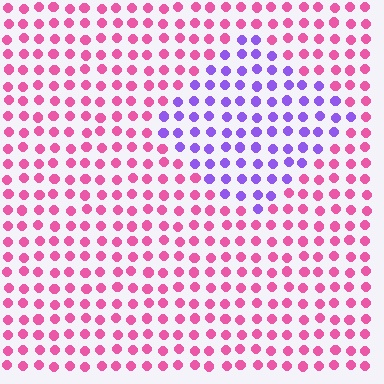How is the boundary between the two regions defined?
The boundary is defined purely by a slight shift in hue (about 64 degrees). Spacing, size, and orientation are identical on both sides.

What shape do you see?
I see a diamond.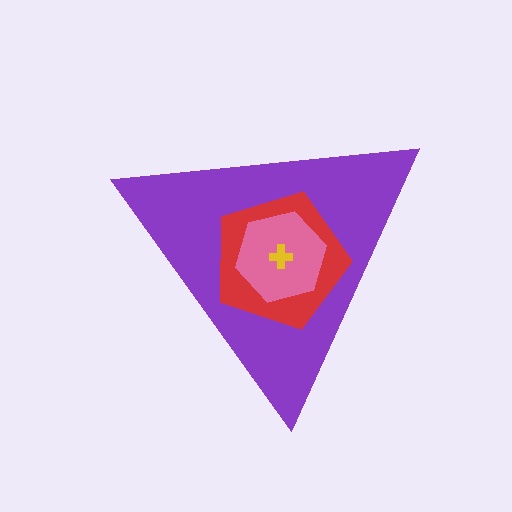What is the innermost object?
The yellow cross.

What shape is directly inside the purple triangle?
The red pentagon.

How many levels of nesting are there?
4.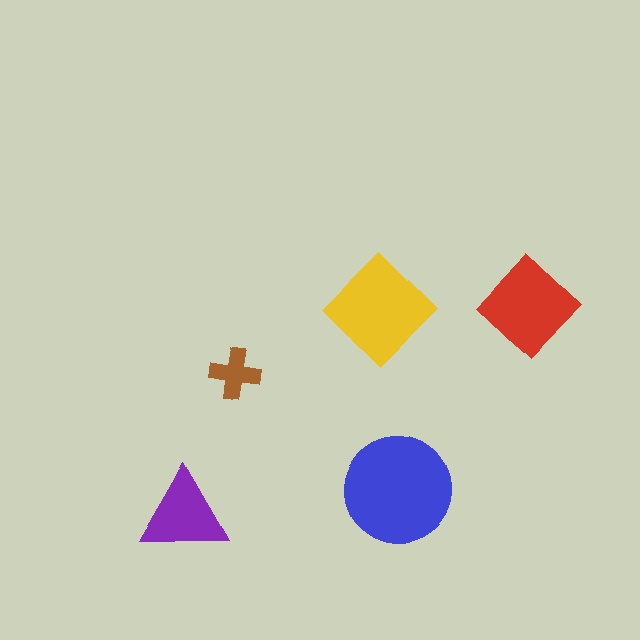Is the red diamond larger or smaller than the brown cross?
Larger.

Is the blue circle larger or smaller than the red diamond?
Larger.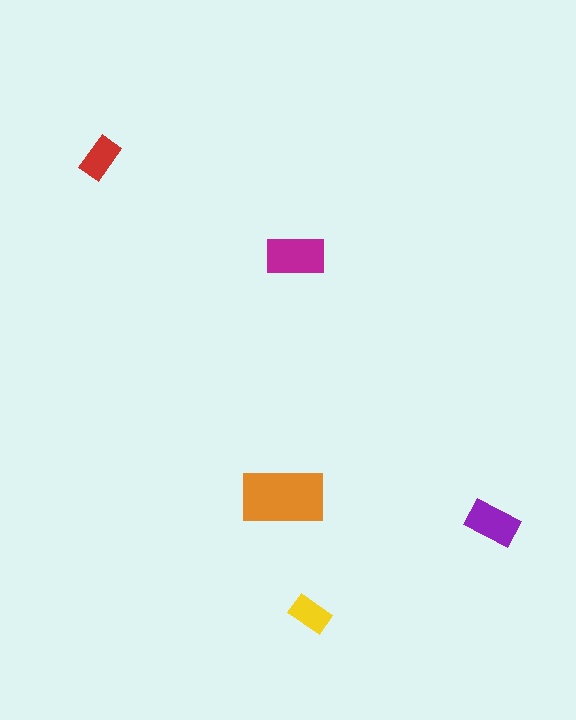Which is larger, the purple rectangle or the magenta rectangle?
The magenta one.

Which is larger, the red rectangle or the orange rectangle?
The orange one.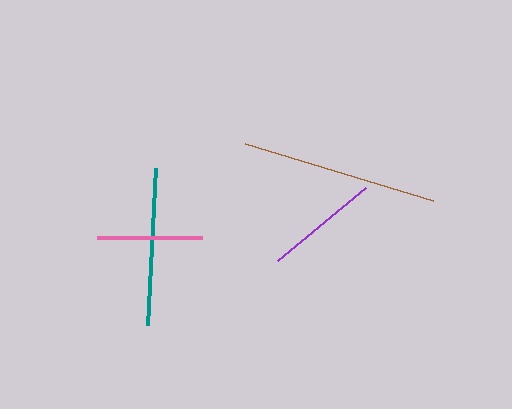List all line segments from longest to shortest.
From longest to shortest: brown, teal, purple, pink.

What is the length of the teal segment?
The teal segment is approximately 157 pixels long.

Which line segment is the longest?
The brown line is the longest at approximately 196 pixels.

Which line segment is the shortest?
The pink line is the shortest at approximately 105 pixels.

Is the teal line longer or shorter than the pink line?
The teal line is longer than the pink line.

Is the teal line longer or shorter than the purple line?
The teal line is longer than the purple line.